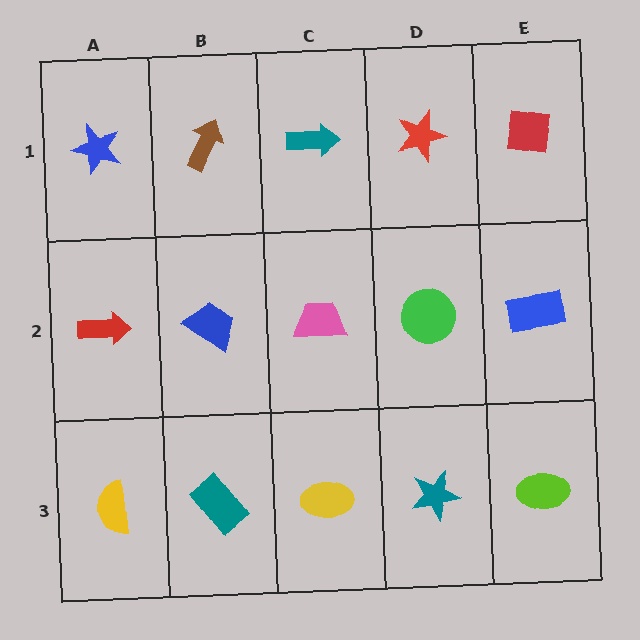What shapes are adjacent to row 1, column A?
A red arrow (row 2, column A), a brown arrow (row 1, column B).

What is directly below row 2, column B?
A teal rectangle.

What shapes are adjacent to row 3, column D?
A green circle (row 2, column D), a yellow ellipse (row 3, column C), a lime ellipse (row 3, column E).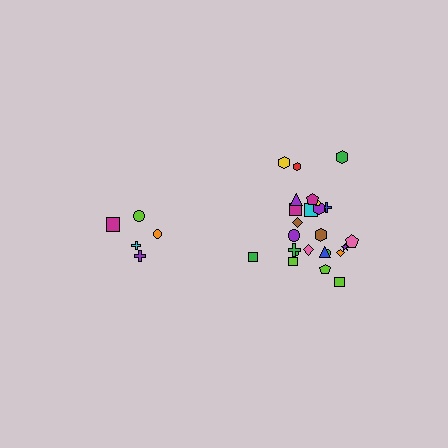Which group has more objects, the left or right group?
The right group.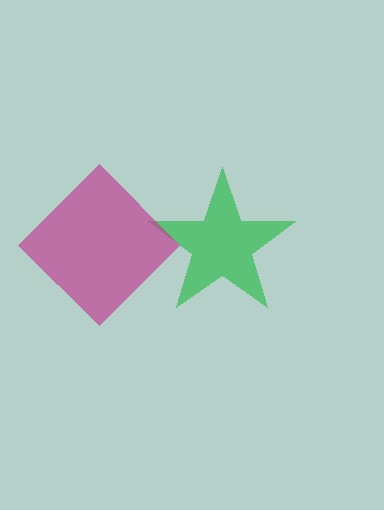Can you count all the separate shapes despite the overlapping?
Yes, there are 2 separate shapes.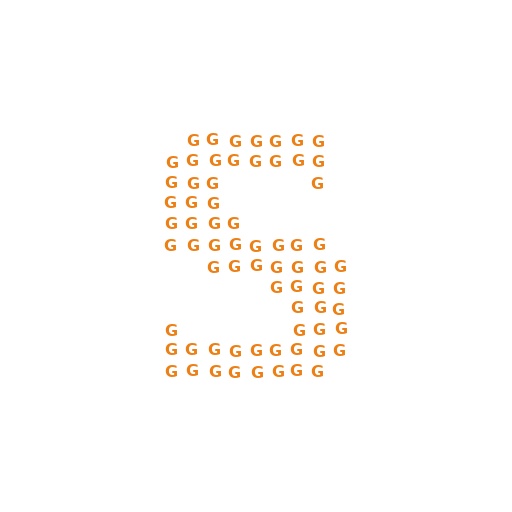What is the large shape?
The large shape is the letter S.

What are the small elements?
The small elements are letter G's.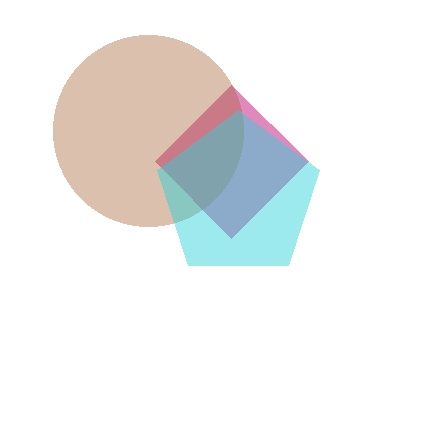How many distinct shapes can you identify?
There are 3 distinct shapes: a magenta diamond, a brown circle, a cyan pentagon.